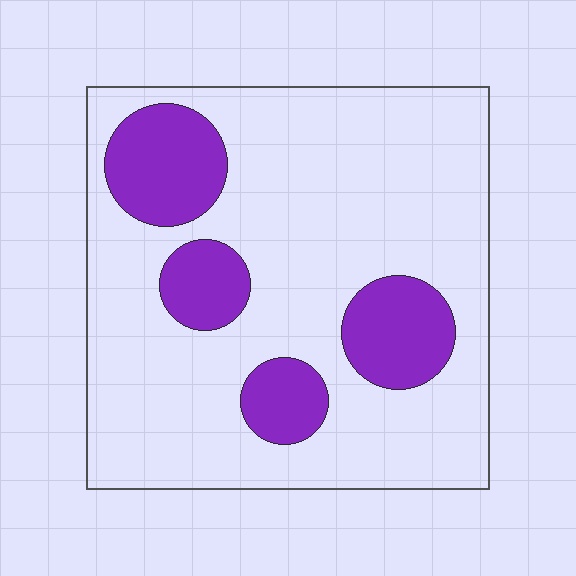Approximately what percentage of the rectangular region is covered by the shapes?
Approximately 20%.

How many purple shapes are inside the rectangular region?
4.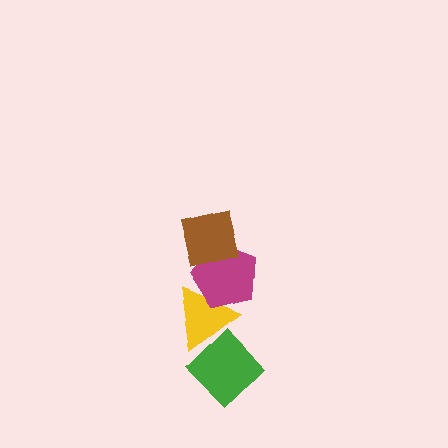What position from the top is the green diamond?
The green diamond is 4th from the top.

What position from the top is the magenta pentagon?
The magenta pentagon is 2nd from the top.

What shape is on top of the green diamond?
The yellow triangle is on top of the green diamond.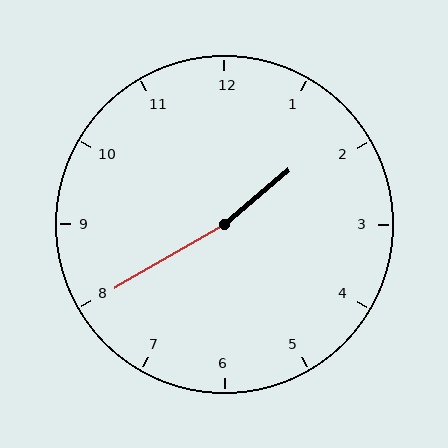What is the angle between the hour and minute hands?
Approximately 170 degrees.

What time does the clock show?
1:40.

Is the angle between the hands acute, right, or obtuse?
It is obtuse.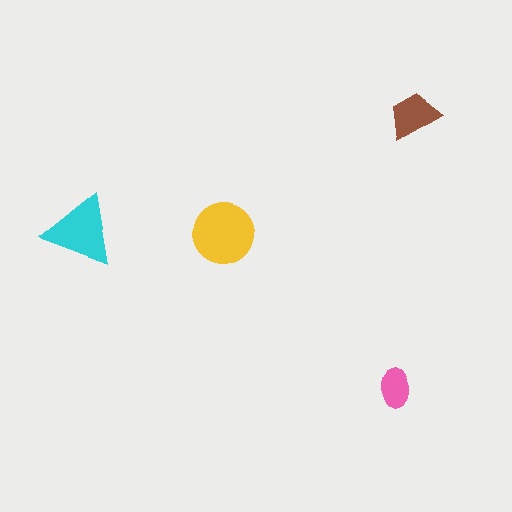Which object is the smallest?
The pink ellipse.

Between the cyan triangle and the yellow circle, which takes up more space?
The yellow circle.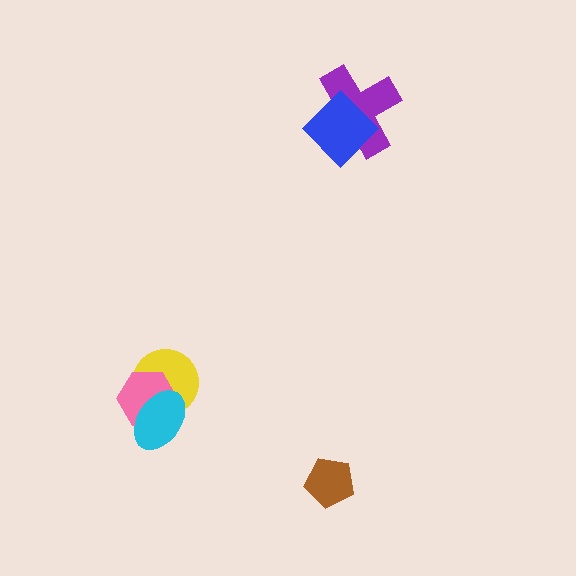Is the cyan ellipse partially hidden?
No, no other shape covers it.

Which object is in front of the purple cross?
The blue diamond is in front of the purple cross.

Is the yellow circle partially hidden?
Yes, it is partially covered by another shape.